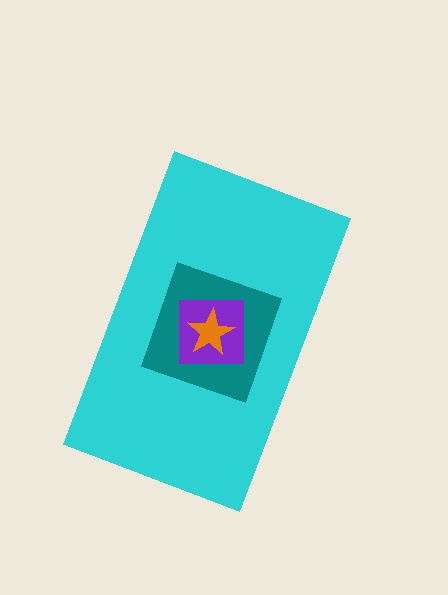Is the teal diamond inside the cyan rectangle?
Yes.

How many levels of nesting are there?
4.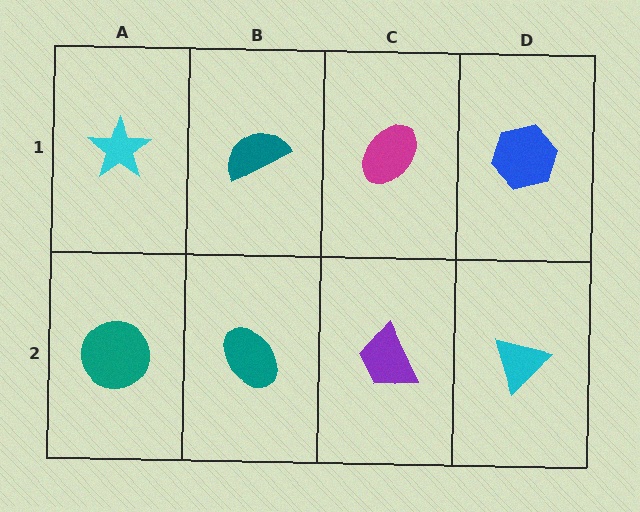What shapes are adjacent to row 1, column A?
A teal circle (row 2, column A), a teal semicircle (row 1, column B).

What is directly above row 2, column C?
A magenta ellipse.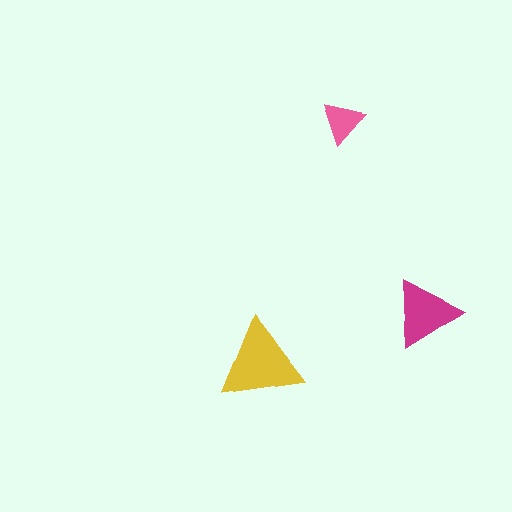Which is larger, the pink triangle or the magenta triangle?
The magenta one.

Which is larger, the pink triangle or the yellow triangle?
The yellow one.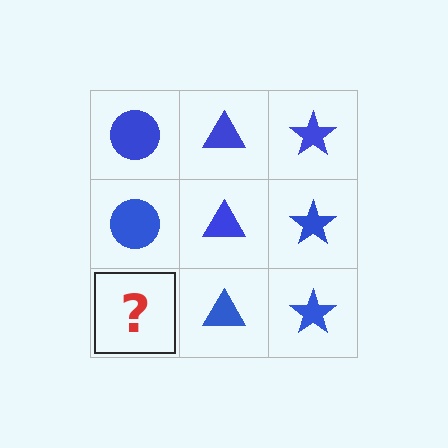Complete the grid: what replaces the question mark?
The question mark should be replaced with a blue circle.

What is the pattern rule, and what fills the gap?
The rule is that each column has a consistent shape. The gap should be filled with a blue circle.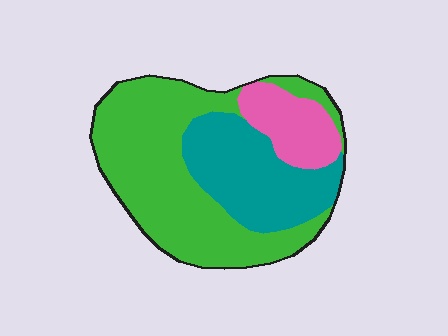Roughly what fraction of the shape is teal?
Teal covers about 30% of the shape.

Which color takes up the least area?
Pink, at roughly 15%.